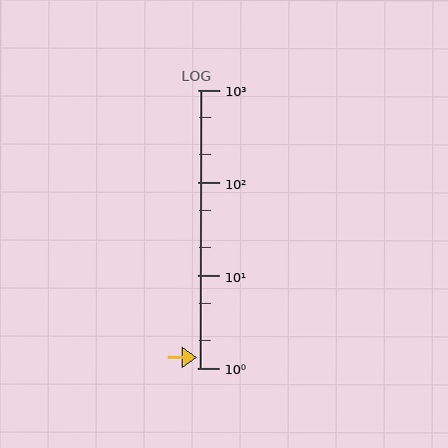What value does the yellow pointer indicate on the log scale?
The pointer indicates approximately 1.3.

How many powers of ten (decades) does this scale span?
The scale spans 3 decades, from 1 to 1000.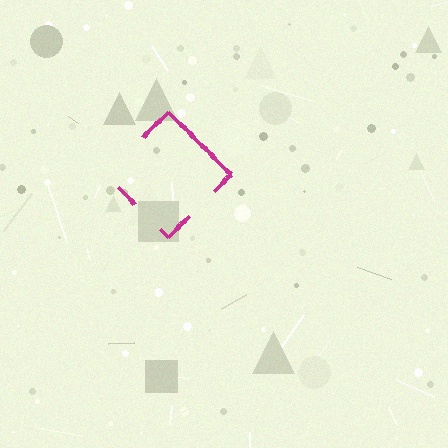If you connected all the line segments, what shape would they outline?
They would outline a diamond.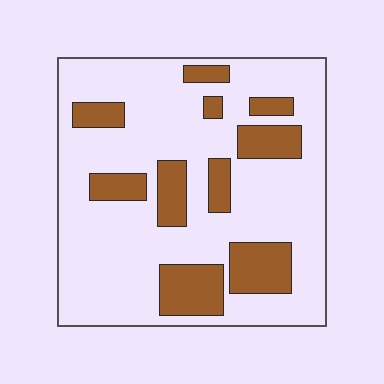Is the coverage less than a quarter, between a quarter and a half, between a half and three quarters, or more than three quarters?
Less than a quarter.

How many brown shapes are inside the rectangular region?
10.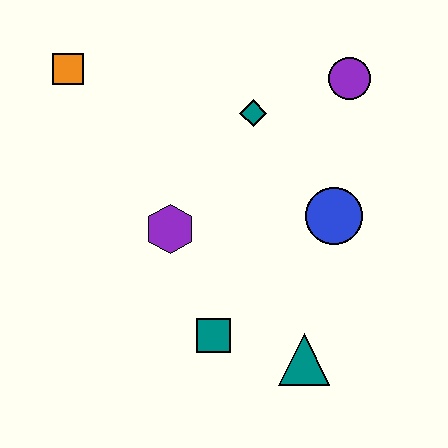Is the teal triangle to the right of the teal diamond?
Yes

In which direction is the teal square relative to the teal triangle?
The teal square is to the left of the teal triangle.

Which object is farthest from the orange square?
The teal triangle is farthest from the orange square.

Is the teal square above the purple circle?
No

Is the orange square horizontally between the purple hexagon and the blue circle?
No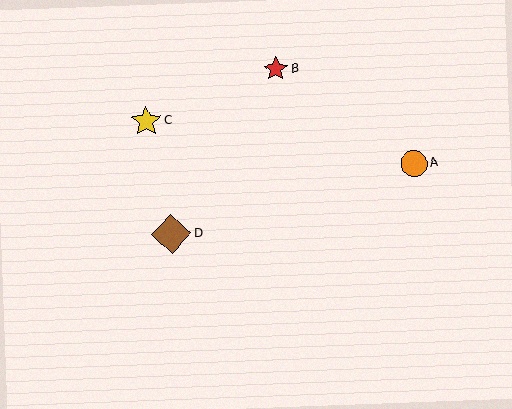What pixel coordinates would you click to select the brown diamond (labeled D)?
Click at (171, 234) to select the brown diamond D.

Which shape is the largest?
The brown diamond (labeled D) is the largest.